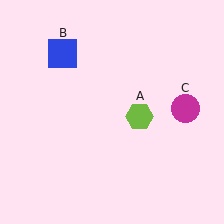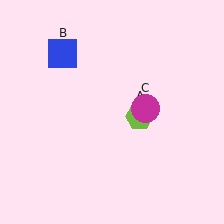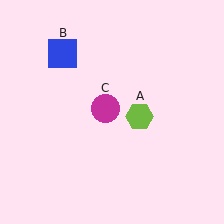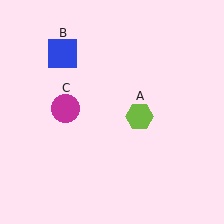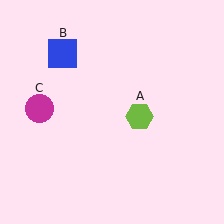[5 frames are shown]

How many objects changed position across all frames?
1 object changed position: magenta circle (object C).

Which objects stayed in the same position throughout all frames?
Lime hexagon (object A) and blue square (object B) remained stationary.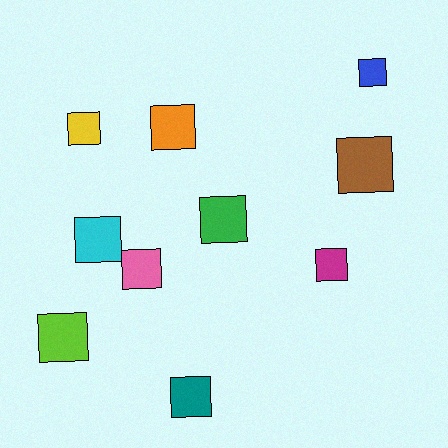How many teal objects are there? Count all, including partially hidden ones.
There is 1 teal object.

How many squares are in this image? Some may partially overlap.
There are 10 squares.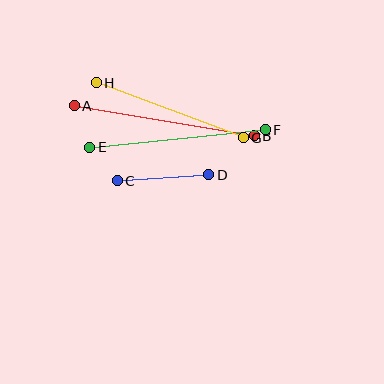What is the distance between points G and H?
The distance is approximately 157 pixels.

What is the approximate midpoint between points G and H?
The midpoint is at approximately (170, 110) pixels.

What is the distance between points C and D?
The distance is approximately 92 pixels.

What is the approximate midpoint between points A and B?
The midpoint is at approximately (164, 121) pixels.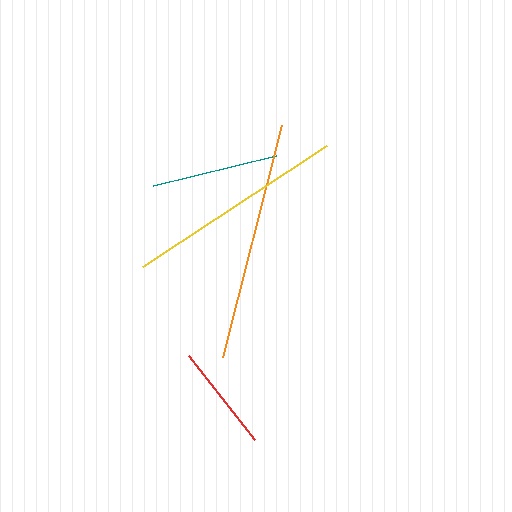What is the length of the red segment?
The red segment is approximately 107 pixels long.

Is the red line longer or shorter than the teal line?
The teal line is longer than the red line.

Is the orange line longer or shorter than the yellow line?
The orange line is longer than the yellow line.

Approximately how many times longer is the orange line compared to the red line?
The orange line is approximately 2.2 times the length of the red line.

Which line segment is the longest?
The orange line is the longest at approximately 240 pixels.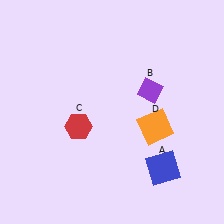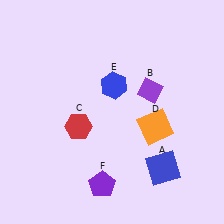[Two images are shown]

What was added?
A blue hexagon (E), a purple pentagon (F) were added in Image 2.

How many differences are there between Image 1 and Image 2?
There are 2 differences between the two images.